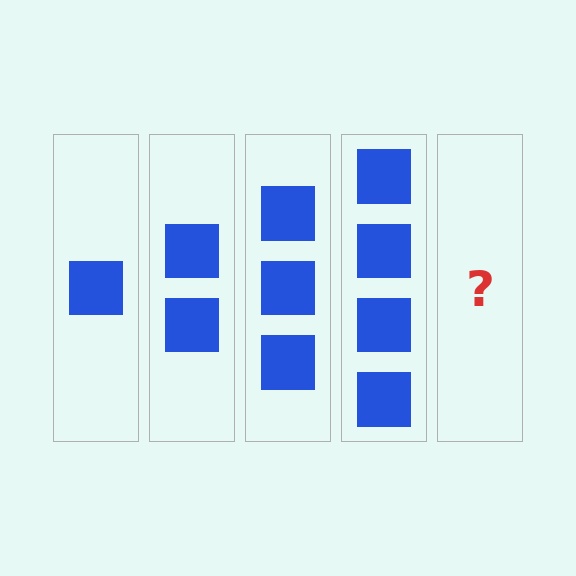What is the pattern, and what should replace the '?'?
The pattern is that each step adds one more square. The '?' should be 5 squares.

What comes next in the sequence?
The next element should be 5 squares.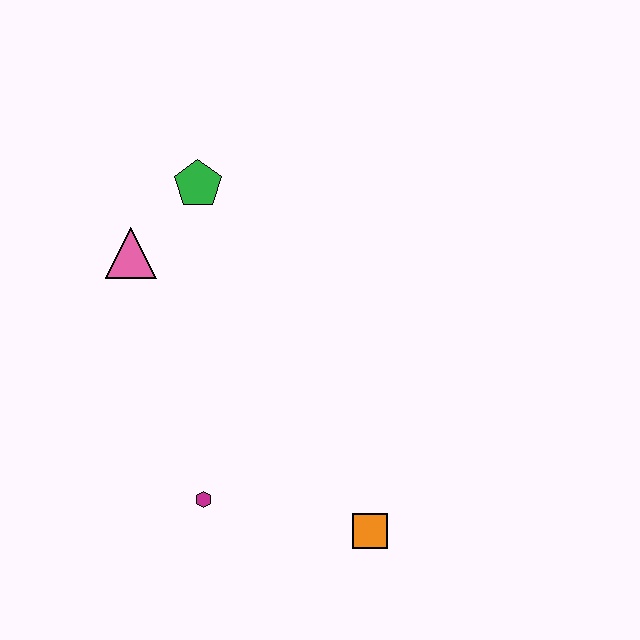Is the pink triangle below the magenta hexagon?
No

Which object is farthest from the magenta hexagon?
The green pentagon is farthest from the magenta hexagon.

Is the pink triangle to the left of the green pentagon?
Yes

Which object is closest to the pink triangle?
The green pentagon is closest to the pink triangle.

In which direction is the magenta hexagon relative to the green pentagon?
The magenta hexagon is below the green pentagon.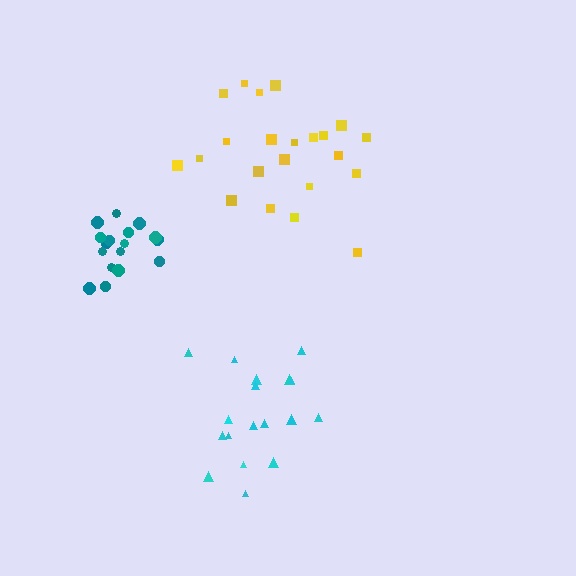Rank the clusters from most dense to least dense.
teal, cyan, yellow.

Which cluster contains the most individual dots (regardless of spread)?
Yellow (22).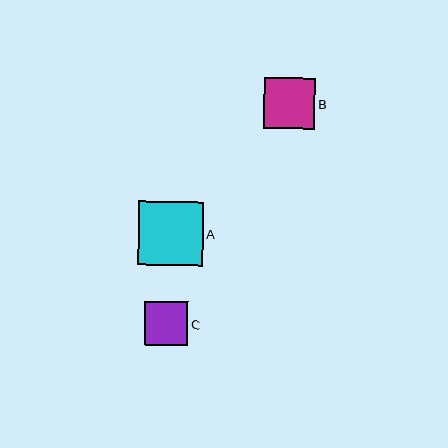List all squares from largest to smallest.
From largest to smallest: A, B, C.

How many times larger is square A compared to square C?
Square A is approximately 1.5 times the size of square C.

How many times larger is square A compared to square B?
Square A is approximately 1.3 times the size of square B.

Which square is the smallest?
Square C is the smallest with a size of approximately 44 pixels.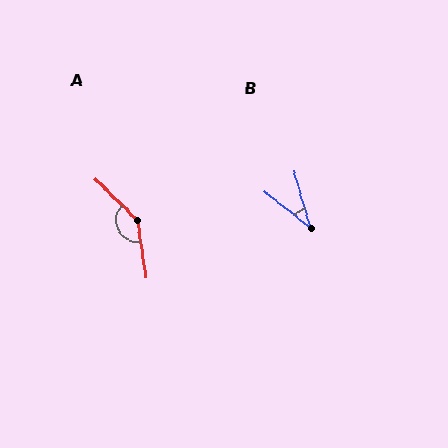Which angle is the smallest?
B, at approximately 36 degrees.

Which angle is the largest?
A, at approximately 143 degrees.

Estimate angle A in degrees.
Approximately 143 degrees.